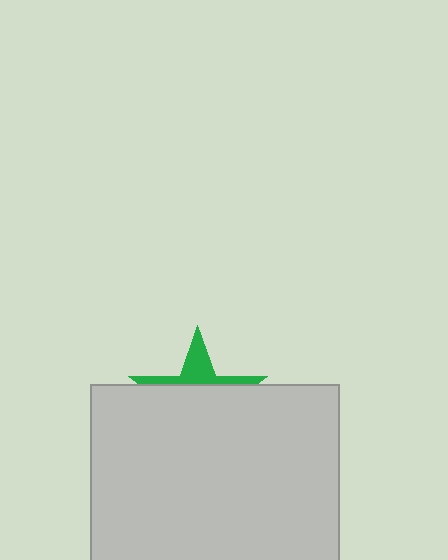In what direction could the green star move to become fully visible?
The green star could move up. That would shift it out from behind the light gray rectangle entirely.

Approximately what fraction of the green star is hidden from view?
Roughly 69% of the green star is hidden behind the light gray rectangle.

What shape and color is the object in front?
The object in front is a light gray rectangle.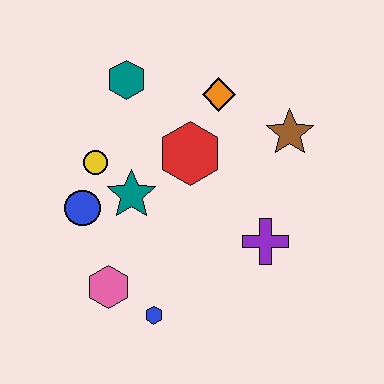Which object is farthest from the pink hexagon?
The brown star is farthest from the pink hexagon.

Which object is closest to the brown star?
The orange diamond is closest to the brown star.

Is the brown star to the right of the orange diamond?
Yes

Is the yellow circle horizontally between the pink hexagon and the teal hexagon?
No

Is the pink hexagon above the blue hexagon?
Yes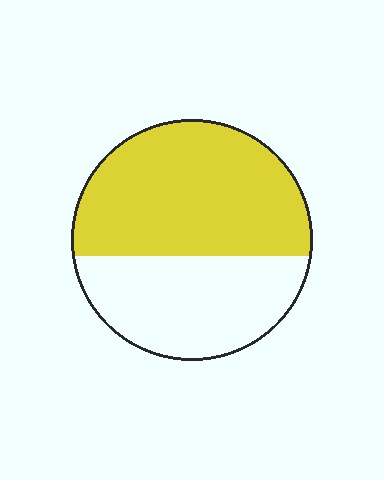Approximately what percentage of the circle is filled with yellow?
Approximately 60%.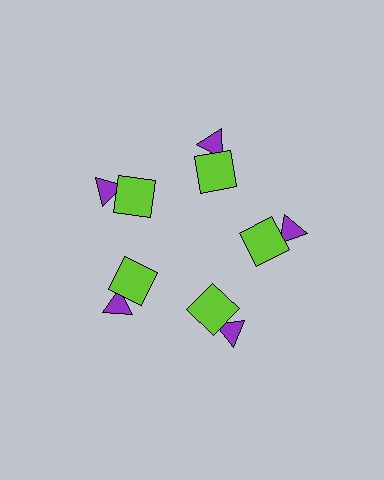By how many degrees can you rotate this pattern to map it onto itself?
The pattern maps onto itself every 72 degrees of rotation.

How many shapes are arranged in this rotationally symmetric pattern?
There are 10 shapes, arranged in 5 groups of 2.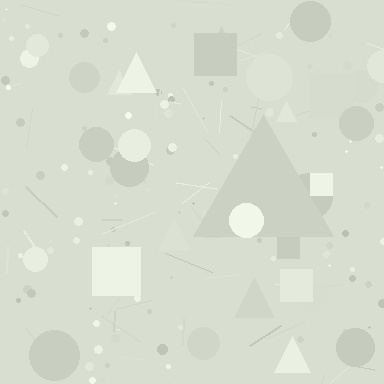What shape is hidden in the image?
A triangle is hidden in the image.